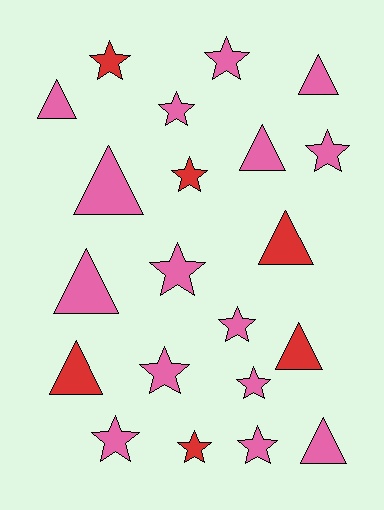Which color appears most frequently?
Pink, with 15 objects.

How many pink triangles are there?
There are 6 pink triangles.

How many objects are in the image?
There are 21 objects.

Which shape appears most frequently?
Star, with 12 objects.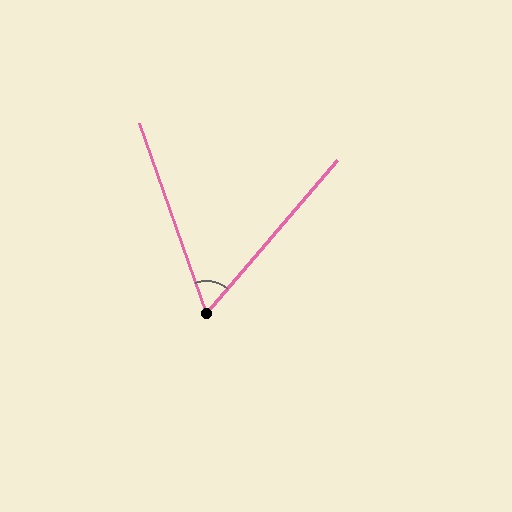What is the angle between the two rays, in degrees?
Approximately 60 degrees.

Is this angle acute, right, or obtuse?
It is acute.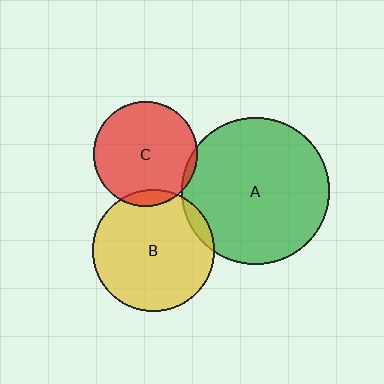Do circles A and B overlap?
Yes.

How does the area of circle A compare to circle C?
Approximately 2.0 times.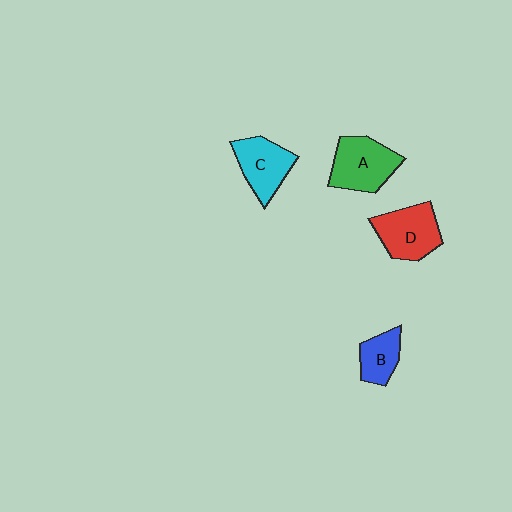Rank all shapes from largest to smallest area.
From largest to smallest: A (green), D (red), C (cyan), B (blue).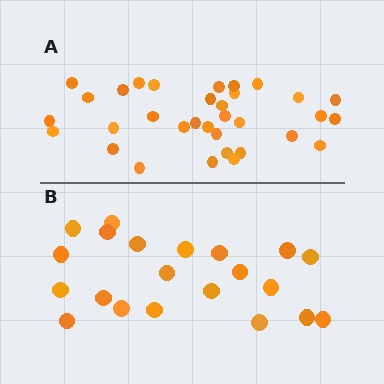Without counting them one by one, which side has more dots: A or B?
Region A (the top region) has more dots.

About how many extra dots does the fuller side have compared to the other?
Region A has roughly 12 or so more dots than region B.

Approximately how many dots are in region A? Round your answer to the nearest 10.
About 30 dots. (The exact count is 33, which rounds to 30.)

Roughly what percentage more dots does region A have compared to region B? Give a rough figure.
About 55% more.